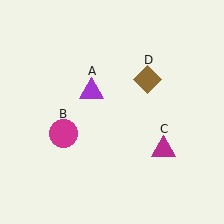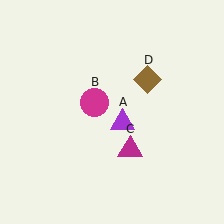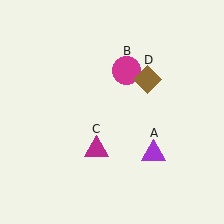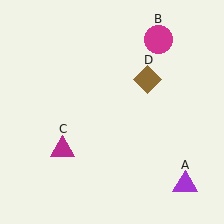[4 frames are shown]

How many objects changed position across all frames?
3 objects changed position: purple triangle (object A), magenta circle (object B), magenta triangle (object C).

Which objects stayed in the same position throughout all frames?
Brown diamond (object D) remained stationary.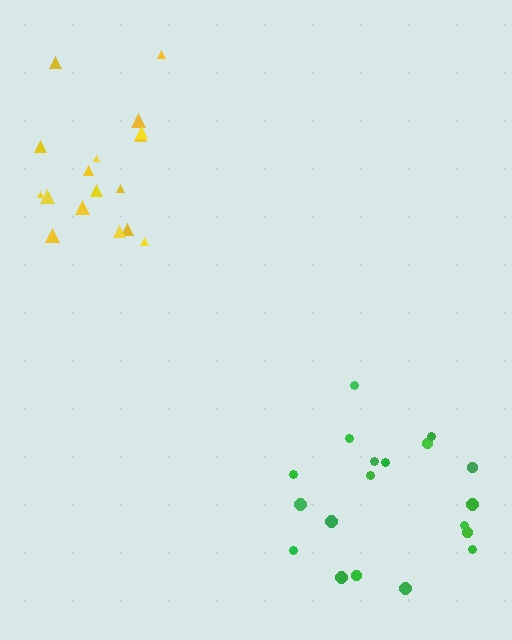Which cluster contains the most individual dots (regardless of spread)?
Green (19).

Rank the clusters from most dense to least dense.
green, yellow.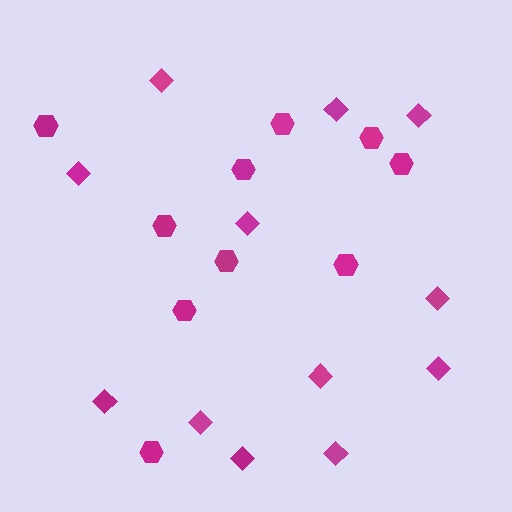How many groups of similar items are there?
There are 2 groups: one group of hexagons (10) and one group of diamonds (12).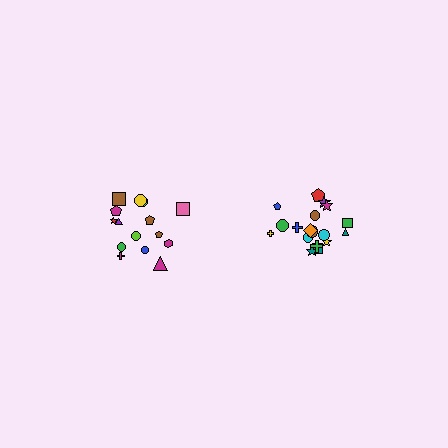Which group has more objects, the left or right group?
The right group.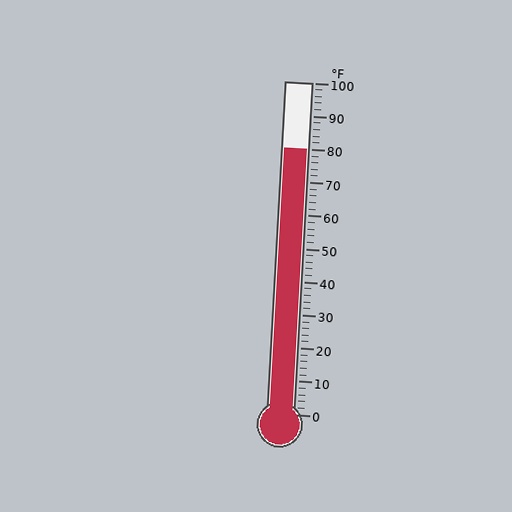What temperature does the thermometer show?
The thermometer shows approximately 80°F.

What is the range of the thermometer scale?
The thermometer scale ranges from 0°F to 100°F.